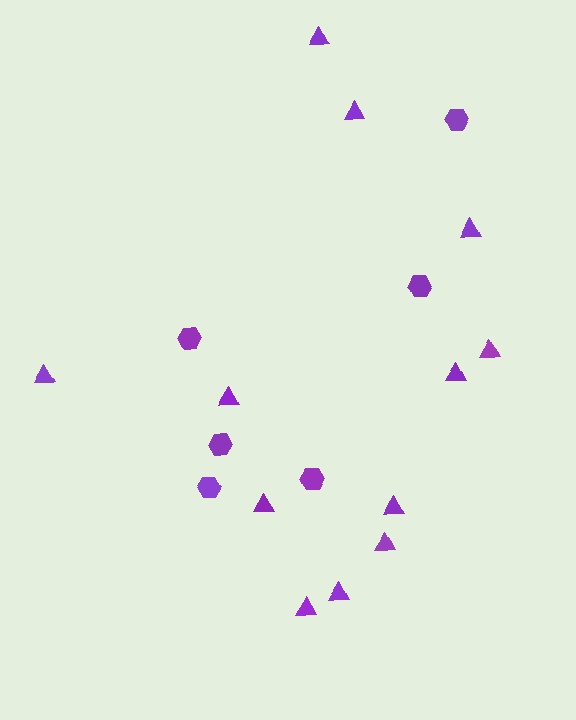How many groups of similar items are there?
There are 2 groups: one group of hexagons (6) and one group of triangles (12).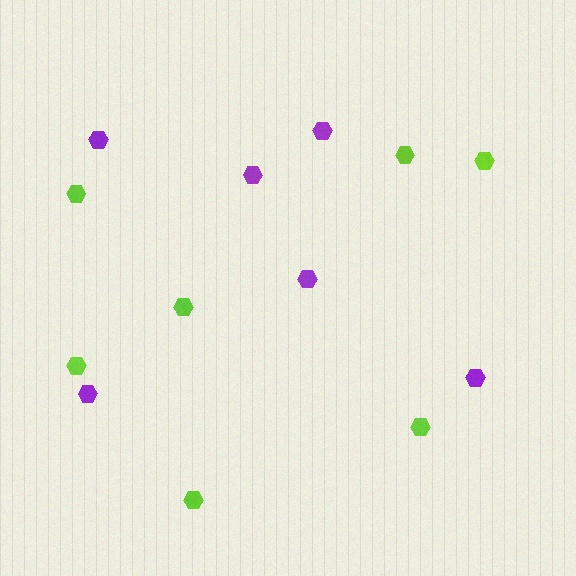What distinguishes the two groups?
There are 2 groups: one group of purple hexagons (6) and one group of lime hexagons (7).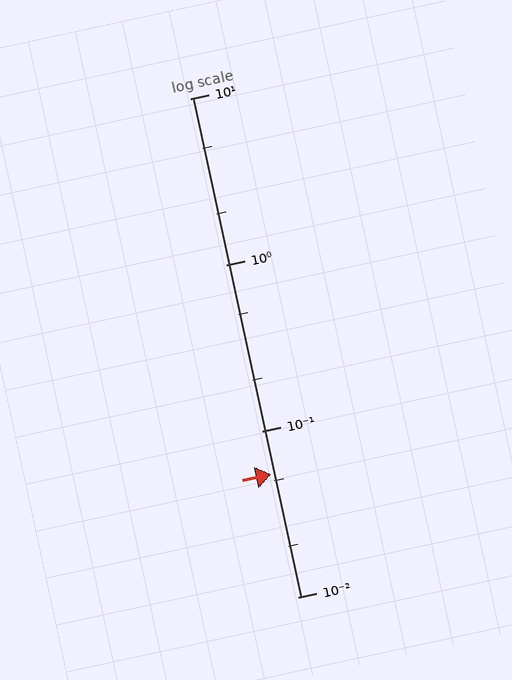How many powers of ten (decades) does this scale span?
The scale spans 3 decades, from 0.01 to 10.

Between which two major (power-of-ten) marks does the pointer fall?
The pointer is between 0.01 and 0.1.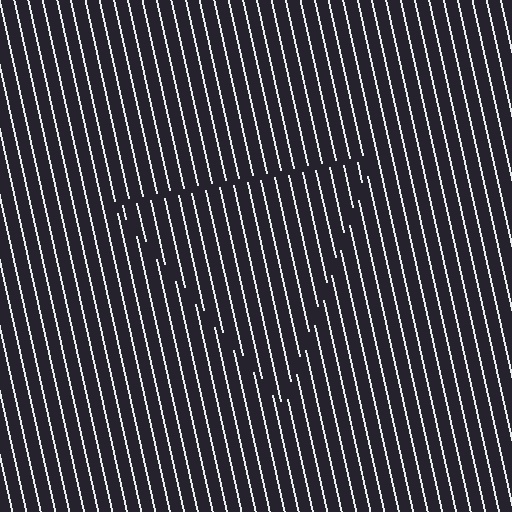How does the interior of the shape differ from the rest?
The interior of the shape contains the same grating, shifted by half a period — the contour is defined by the phase discontinuity where line-ends from the inner and outer gratings abut.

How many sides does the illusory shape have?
3 sides — the line-ends trace a triangle.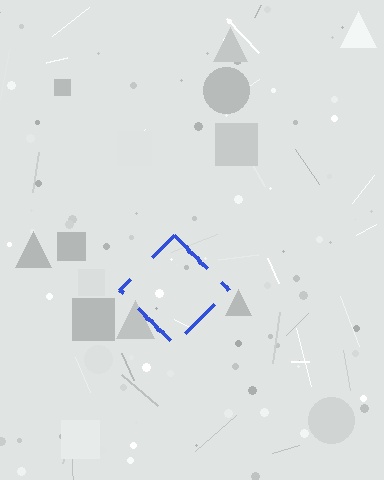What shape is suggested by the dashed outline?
The dashed outline suggests a diamond.